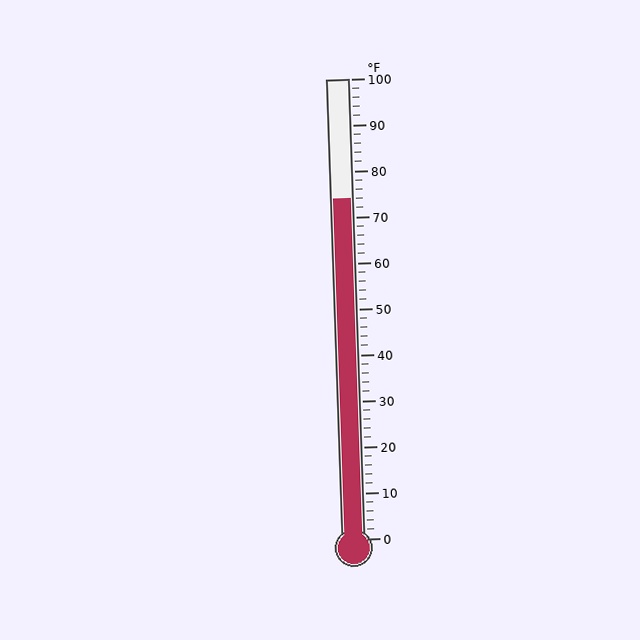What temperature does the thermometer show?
The thermometer shows approximately 74°F.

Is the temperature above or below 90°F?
The temperature is below 90°F.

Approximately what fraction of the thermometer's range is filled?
The thermometer is filled to approximately 75% of its range.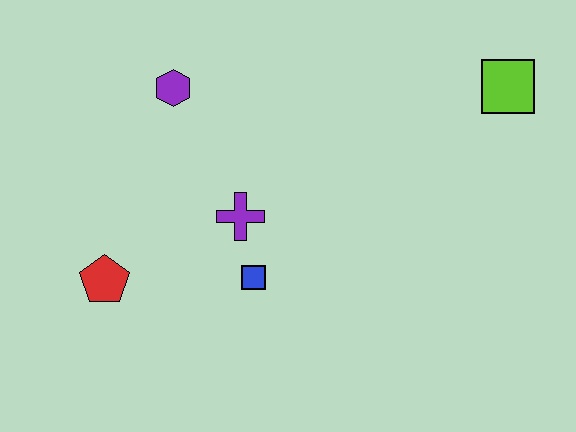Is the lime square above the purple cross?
Yes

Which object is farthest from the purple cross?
The lime square is farthest from the purple cross.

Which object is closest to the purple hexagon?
The purple cross is closest to the purple hexagon.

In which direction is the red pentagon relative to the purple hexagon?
The red pentagon is below the purple hexagon.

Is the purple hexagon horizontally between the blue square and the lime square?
No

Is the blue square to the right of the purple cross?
Yes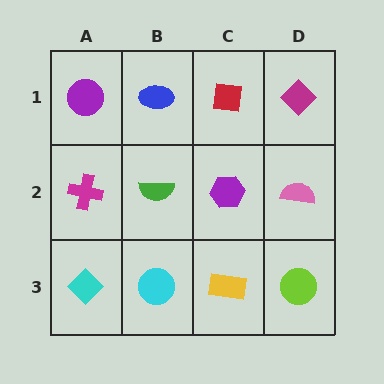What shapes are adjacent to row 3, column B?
A green semicircle (row 2, column B), a cyan diamond (row 3, column A), a yellow rectangle (row 3, column C).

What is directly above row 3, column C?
A purple hexagon.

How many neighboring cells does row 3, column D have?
2.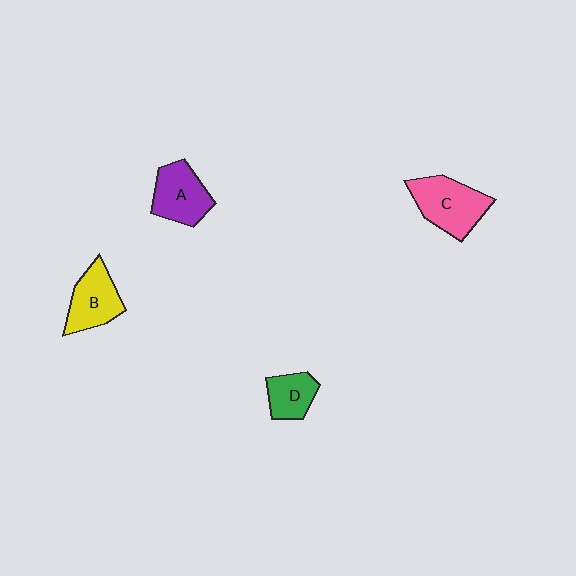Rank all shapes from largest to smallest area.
From largest to smallest: C (pink), A (purple), B (yellow), D (green).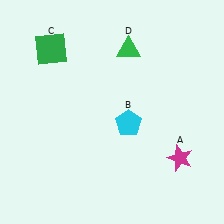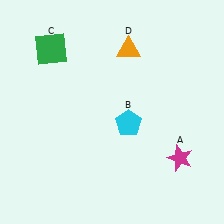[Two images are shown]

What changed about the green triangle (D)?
In Image 1, D is green. In Image 2, it changed to orange.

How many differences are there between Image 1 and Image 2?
There is 1 difference between the two images.